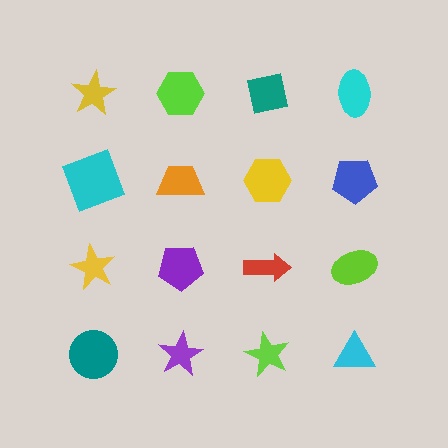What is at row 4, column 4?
A cyan triangle.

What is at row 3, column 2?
A purple pentagon.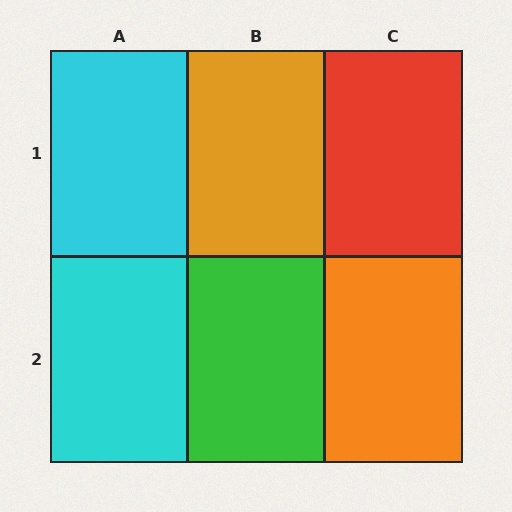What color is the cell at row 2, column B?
Green.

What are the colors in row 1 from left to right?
Cyan, orange, red.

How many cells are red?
1 cell is red.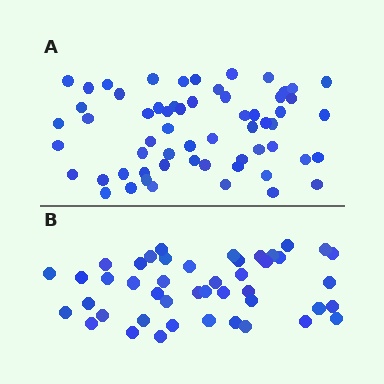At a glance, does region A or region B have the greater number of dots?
Region A (the top region) has more dots.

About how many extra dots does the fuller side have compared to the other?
Region A has approximately 15 more dots than region B.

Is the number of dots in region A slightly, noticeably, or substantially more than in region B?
Region A has noticeably more, but not dramatically so. The ratio is roughly 1.3 to 1.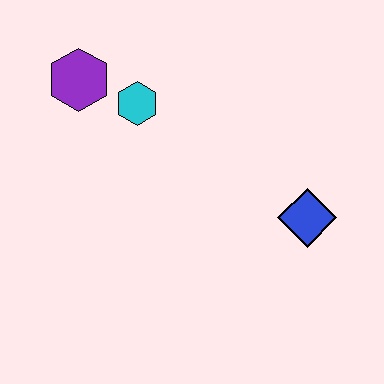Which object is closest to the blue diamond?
The cyan hexagon is closest to the blue diamond.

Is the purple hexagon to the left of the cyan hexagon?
Yes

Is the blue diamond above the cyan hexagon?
No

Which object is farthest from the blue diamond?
The purple hexagon is farthest from the blue diamond.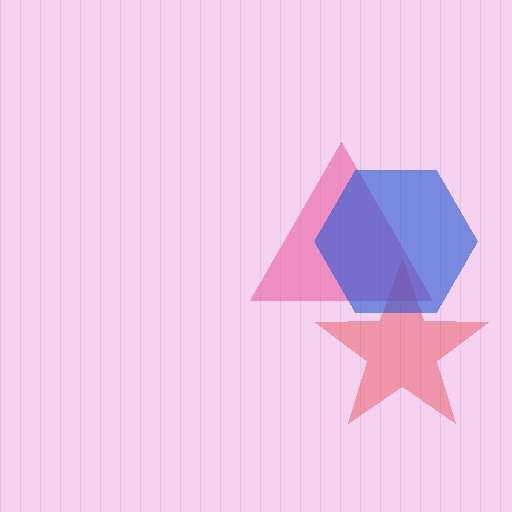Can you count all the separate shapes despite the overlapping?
Yes, there are 3 separate shapes.